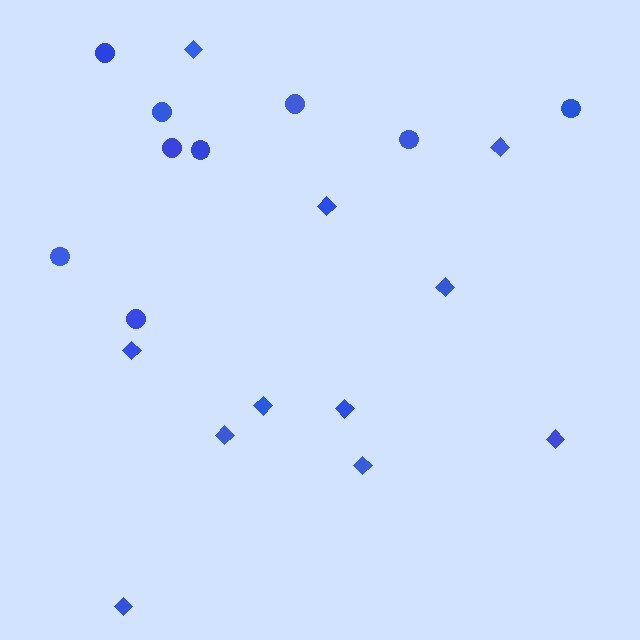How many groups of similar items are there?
There are 2 groups: one group of diamonds (11) and one group of circles (9).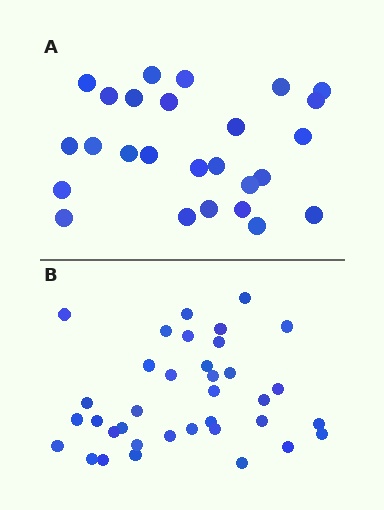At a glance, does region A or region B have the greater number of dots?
Region B (the bottom region) has more dots.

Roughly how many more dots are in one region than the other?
Region B has roughly 10 or so more dots than region A.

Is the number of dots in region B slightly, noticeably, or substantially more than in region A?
Region B has noticeably more, but not dramatically so. The ratio is roughly 1.4 to 1.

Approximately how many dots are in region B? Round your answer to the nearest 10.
About 40 dots. (The exact count is 36, which rounds to 40.)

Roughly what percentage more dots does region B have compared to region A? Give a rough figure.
About 40% more.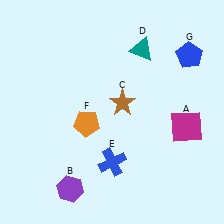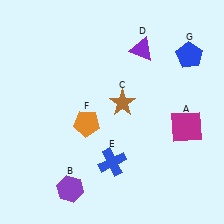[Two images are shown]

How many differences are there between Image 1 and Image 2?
There is 1 difference between the two images.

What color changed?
The triangle (D) changed from teal in Image 1 to purple in Image 2.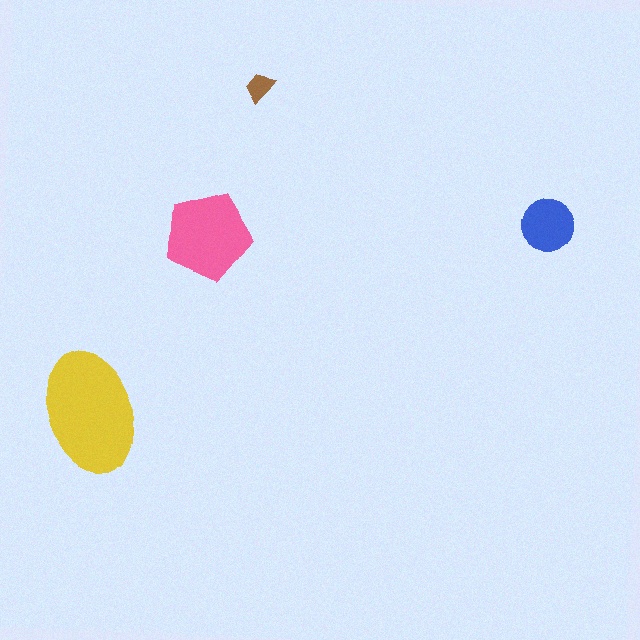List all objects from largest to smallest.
The yellow ellipse, the pink pentagon, the blue circle, the brown trapezoid.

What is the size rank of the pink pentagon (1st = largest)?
2nd.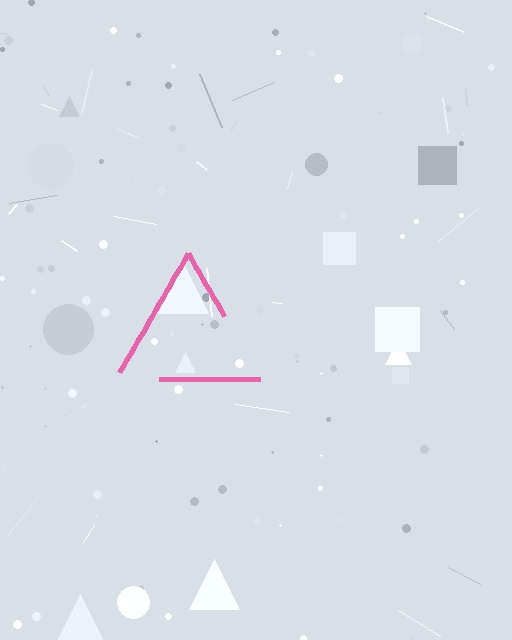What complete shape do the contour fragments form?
The contour fragments form a triangle.